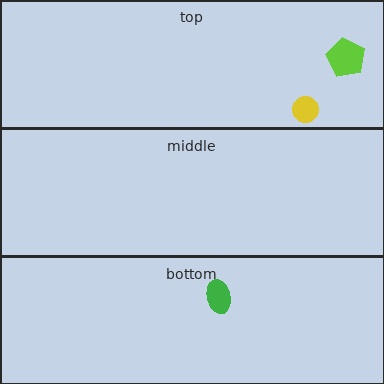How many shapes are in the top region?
2.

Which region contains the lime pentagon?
The top region.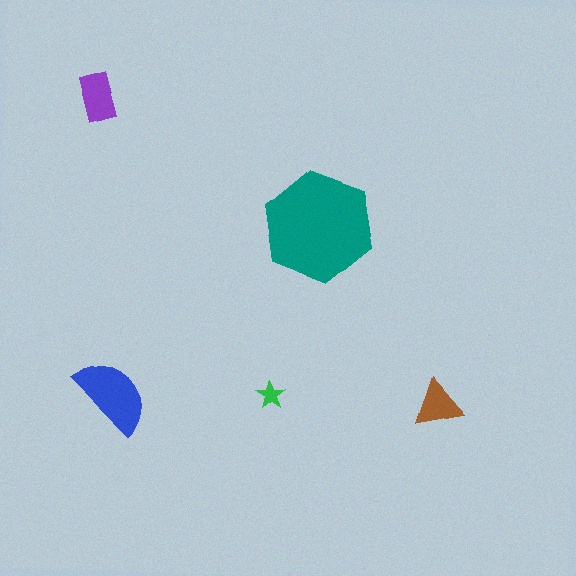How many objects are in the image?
There are 5 objects in the image.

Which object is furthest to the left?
The purple rectangle is leftmost.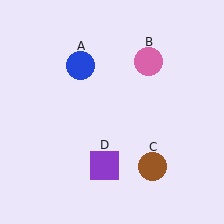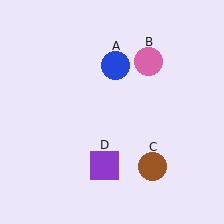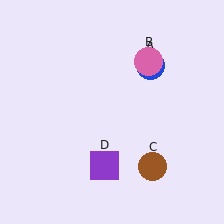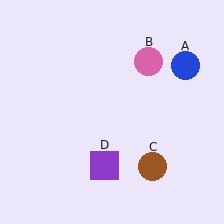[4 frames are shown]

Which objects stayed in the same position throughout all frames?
Pink circle (object B) and brown circle (object C) and purple square (object D) remained stationary.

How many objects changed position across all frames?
1 object changed position: blue circle (object A).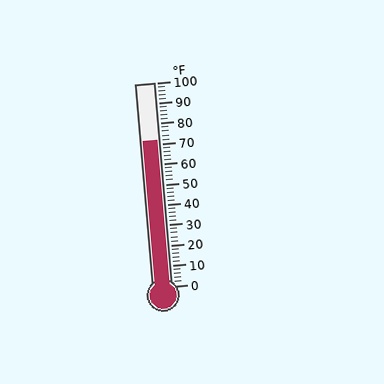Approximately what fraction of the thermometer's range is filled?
The thermometer is filled to approximately 70% of its range.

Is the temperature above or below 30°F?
The temperature is above 30°F.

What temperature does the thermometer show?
The thermometer shows approximately 72°F.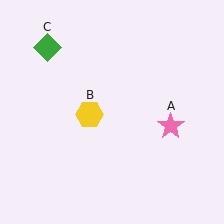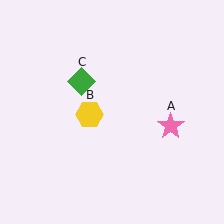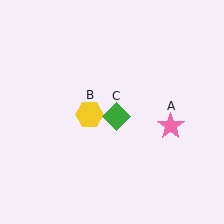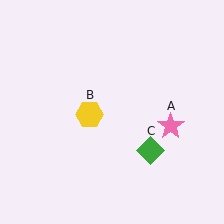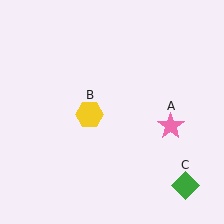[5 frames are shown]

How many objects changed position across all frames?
1 object changed position: green diamond (object C).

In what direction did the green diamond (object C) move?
The green diamond (object C) moved down and to the right.